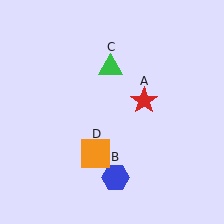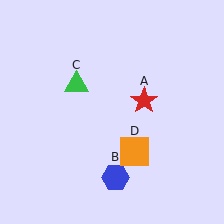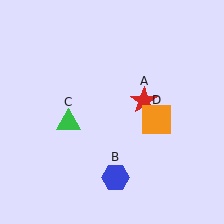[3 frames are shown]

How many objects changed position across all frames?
2 objects changed position: green triangle (object C), orange square (object D).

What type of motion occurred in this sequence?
The green triangle (object C), orange square (object D) rotated counterclockwise around the center of the scene.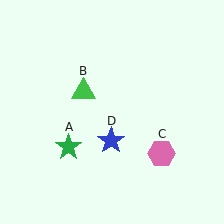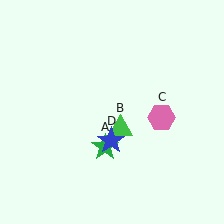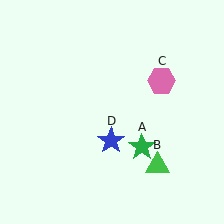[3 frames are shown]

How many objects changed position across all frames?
3 objects changed position: green star (object A), green triangle (object B), pink hexagon (object C).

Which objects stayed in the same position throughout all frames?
Blue star (object D) remained stationary.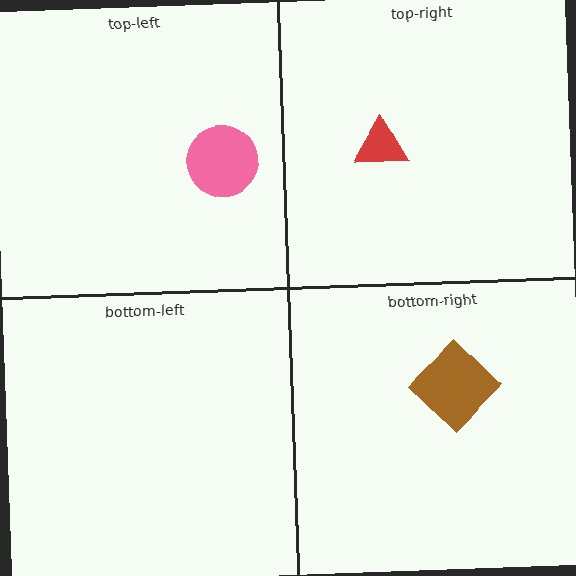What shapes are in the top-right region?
The red triangle.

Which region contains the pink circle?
The top-left region.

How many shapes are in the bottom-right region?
1.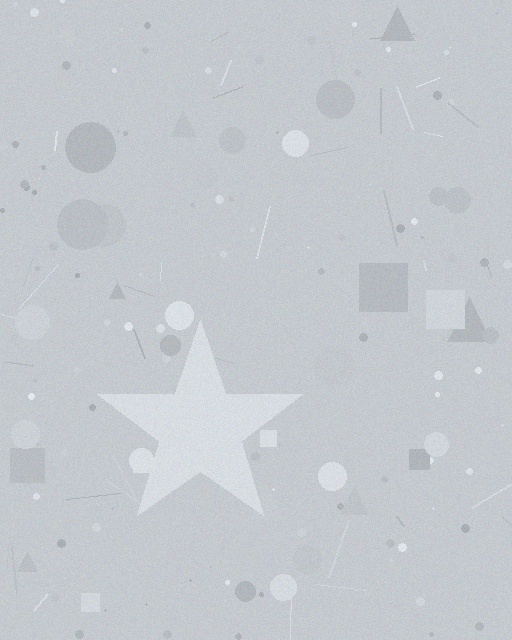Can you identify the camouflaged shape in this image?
The camouflaged shape is a star.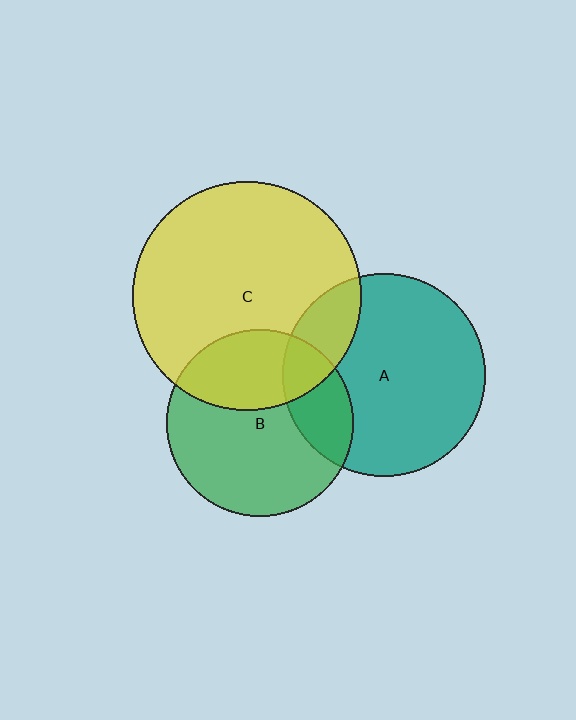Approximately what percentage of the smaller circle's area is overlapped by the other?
Approximately 20%.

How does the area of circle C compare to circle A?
Approximately 1.3 times.